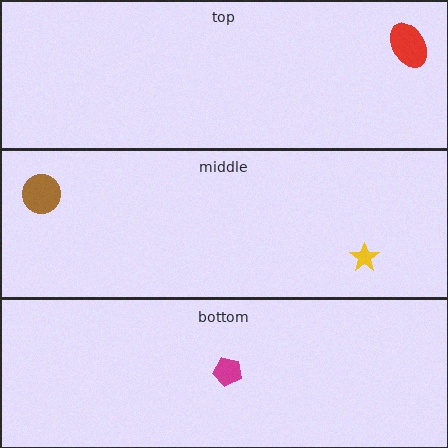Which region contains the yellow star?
The middle region.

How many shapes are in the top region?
1.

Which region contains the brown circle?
The middle region.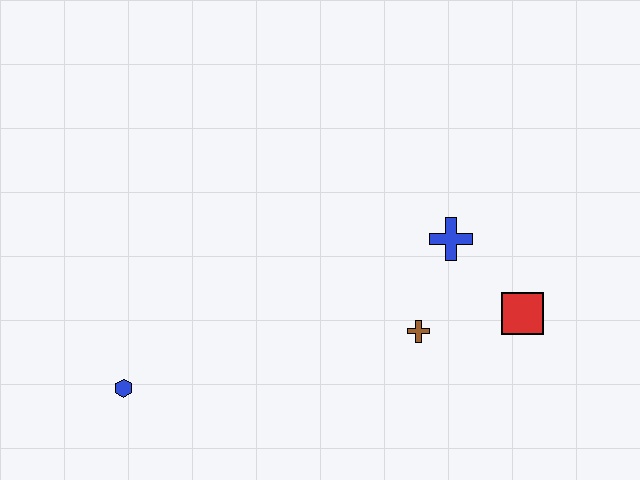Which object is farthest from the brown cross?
The blue hexagon is farthest from the brown cross.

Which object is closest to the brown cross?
The blue cross is closest to the brown cross.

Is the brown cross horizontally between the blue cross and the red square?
No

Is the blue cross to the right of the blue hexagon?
Yes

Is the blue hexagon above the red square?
No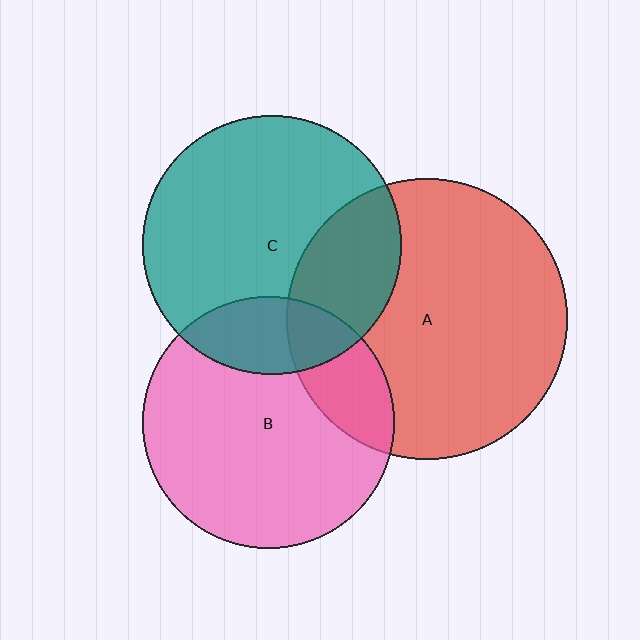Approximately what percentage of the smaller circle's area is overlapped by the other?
Approximately 25%.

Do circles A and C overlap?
Yes.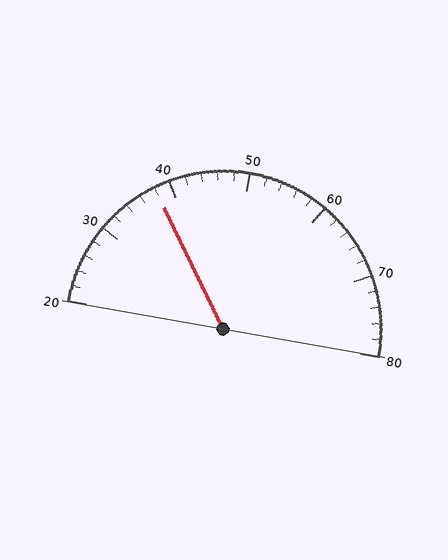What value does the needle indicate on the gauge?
The needle indicates approximately 38.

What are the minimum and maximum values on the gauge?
The gauge ranges from 20 to 80.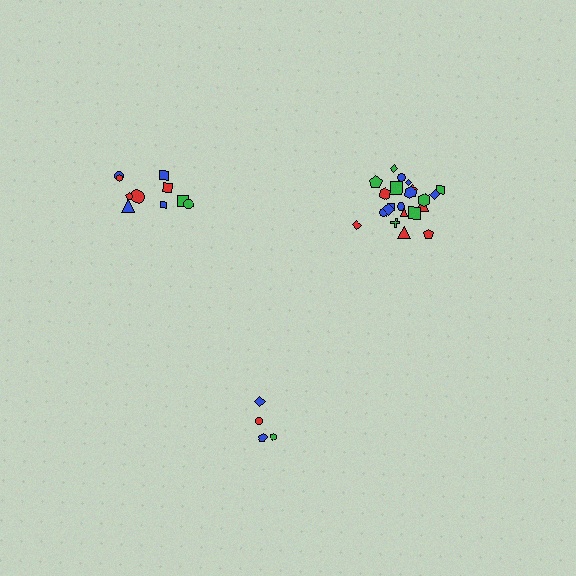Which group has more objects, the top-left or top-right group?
The top-right group.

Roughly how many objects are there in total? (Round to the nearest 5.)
Roughly 35 objects in total.